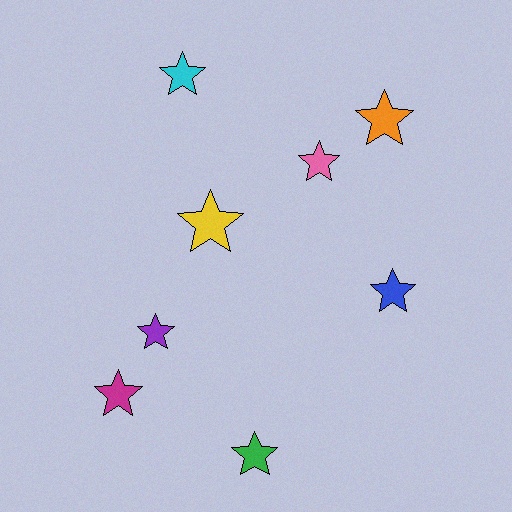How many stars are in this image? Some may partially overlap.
There are 8 stars.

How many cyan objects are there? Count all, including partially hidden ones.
There is 1 cyan object.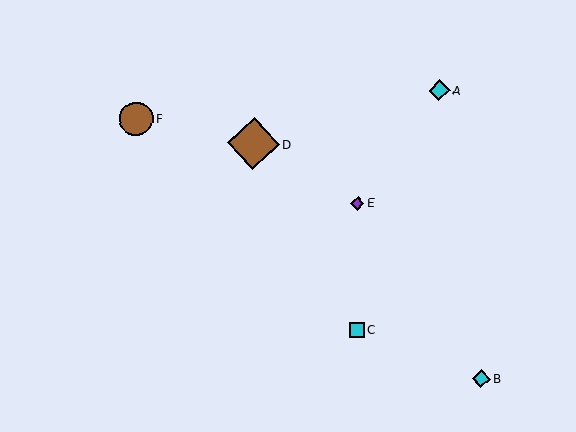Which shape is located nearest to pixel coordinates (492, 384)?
The cyan diamond (labeled B) at (481, 379) is nearest to that location.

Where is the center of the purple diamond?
The center of the purple diamond is at (357, 203).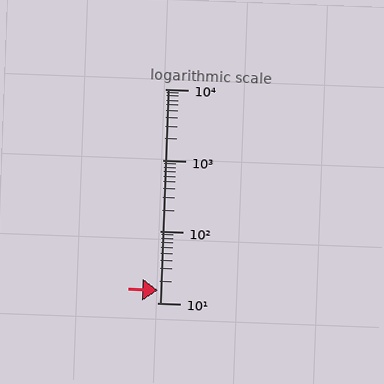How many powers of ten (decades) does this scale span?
The scale spans 3 decades, from 10 to 10000.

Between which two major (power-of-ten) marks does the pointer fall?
The pointer is between 10 and 100.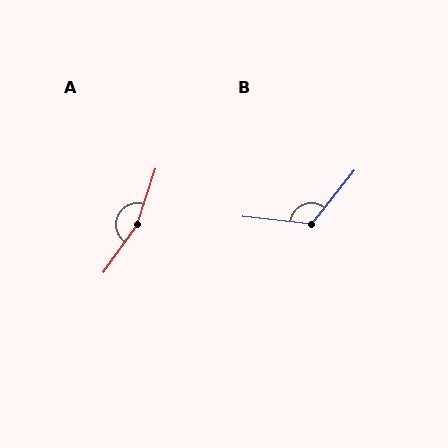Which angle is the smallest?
B, at approximately 122 degrees.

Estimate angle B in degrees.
Approximately 122 degrees.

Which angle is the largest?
A, at approximately 163 degrees.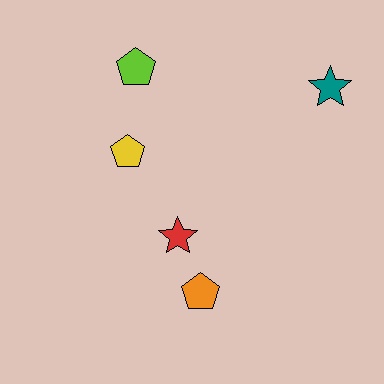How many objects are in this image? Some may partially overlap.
There are 5 objects.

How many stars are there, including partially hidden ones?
There are 2 stars.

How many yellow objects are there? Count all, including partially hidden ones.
There is 1 yellow object.